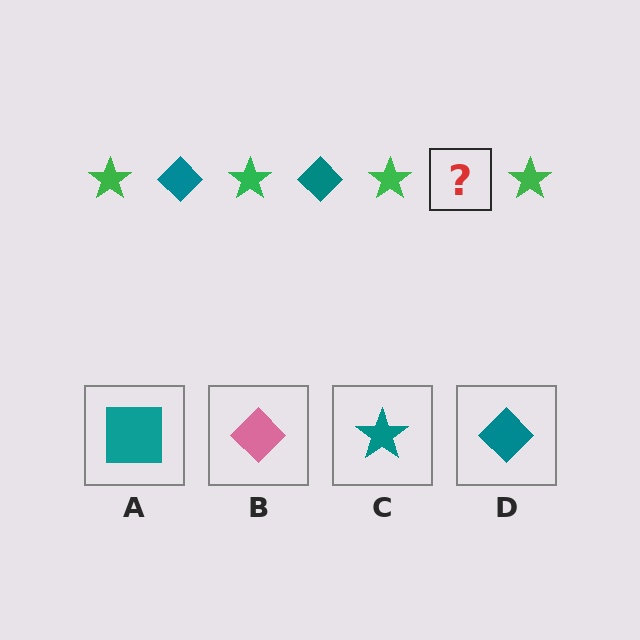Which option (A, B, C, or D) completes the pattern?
D.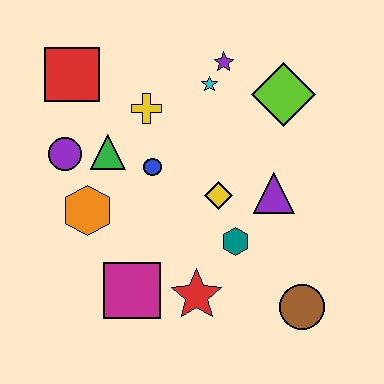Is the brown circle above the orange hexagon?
No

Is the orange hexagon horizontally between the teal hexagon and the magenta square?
No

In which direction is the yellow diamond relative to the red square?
The yellow diamond is to the right of the red square.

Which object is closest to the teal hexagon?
The yellow diamond is closest to the teal hexagon.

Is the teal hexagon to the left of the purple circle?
No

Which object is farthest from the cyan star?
The brown circle is farthest from the cyan star.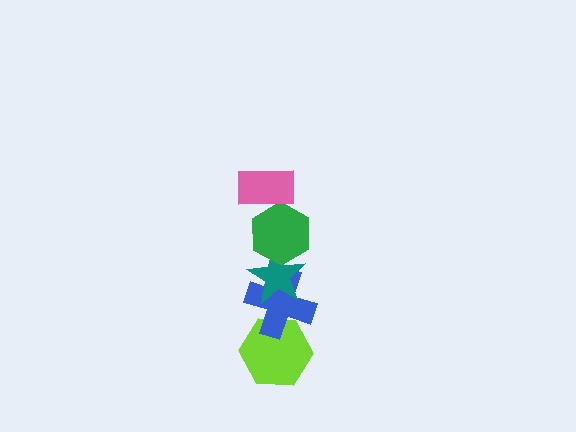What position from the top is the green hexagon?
The green hexagon is 2nd from the top.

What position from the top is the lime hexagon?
The lime hexagon is 5th from the top.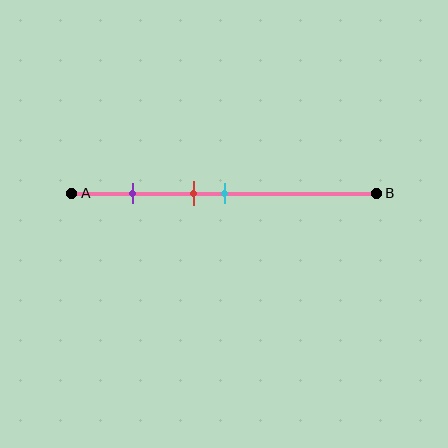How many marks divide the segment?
There are 3 marks dividing the segment.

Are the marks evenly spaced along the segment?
No, the marks are not evenly spaced.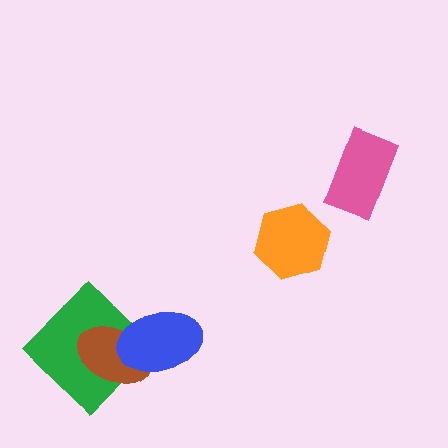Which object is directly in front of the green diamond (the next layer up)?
The brown ellipse is directly in front of the green diamond.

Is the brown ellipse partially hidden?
Yes, it is partially covered by another shape.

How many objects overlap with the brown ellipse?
2 objects overlap with the brown ellipse.